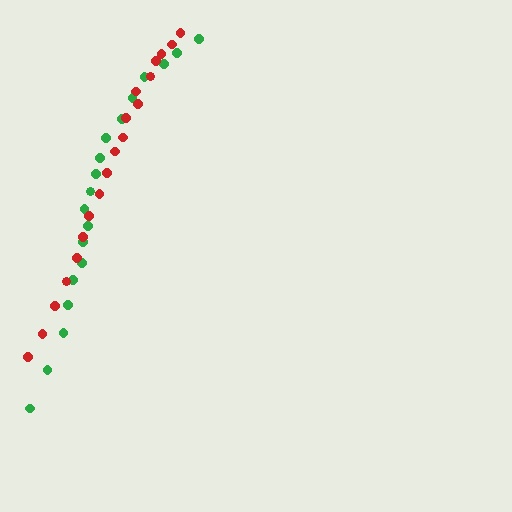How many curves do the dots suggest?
There are 2 distinct paths.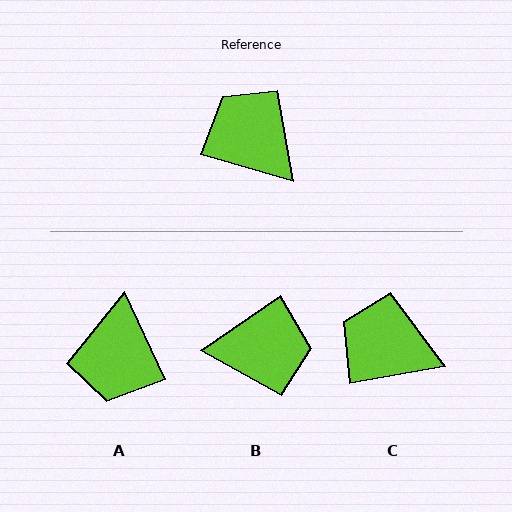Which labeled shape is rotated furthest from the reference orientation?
A, about 131 degrees away.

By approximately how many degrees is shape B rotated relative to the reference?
Approximately 129 degrees clockwise.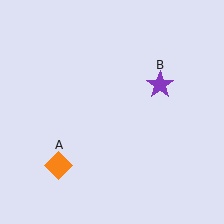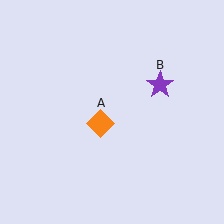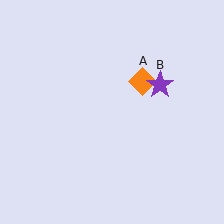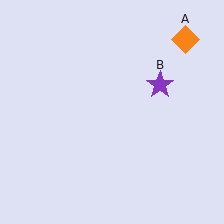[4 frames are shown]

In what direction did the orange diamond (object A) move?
The orange diamond (object A) moved up and to the right.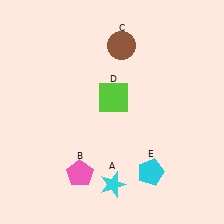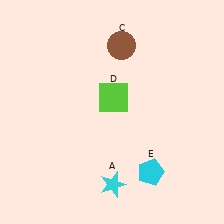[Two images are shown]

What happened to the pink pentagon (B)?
The pink pentagon (B) was removed in Image 2. It was in the bottom-left area of Image 1.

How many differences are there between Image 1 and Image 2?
There is 1 difference between the two images.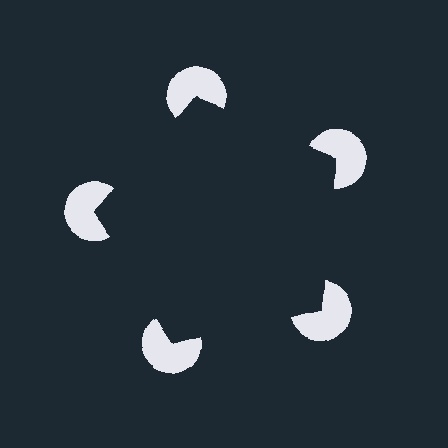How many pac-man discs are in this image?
There are 5 — one at each vertex of the illusory pentagon.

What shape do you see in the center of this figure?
An illusory pentagon — its edges are inferred from the aligned wedge cuts in the pac-man discs, not physically drawn.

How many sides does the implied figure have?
5 sides.